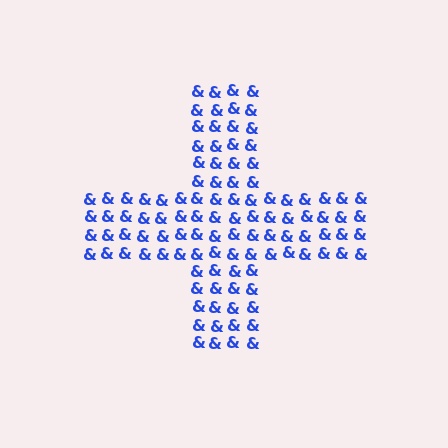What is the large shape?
The large shape is a cross.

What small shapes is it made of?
It is made of small ampersands.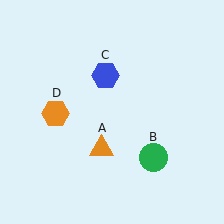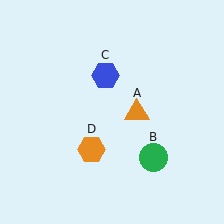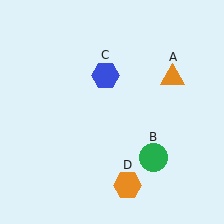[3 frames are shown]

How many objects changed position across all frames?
2 objects changed position: orange triangle (object A), orange hexagon (object D).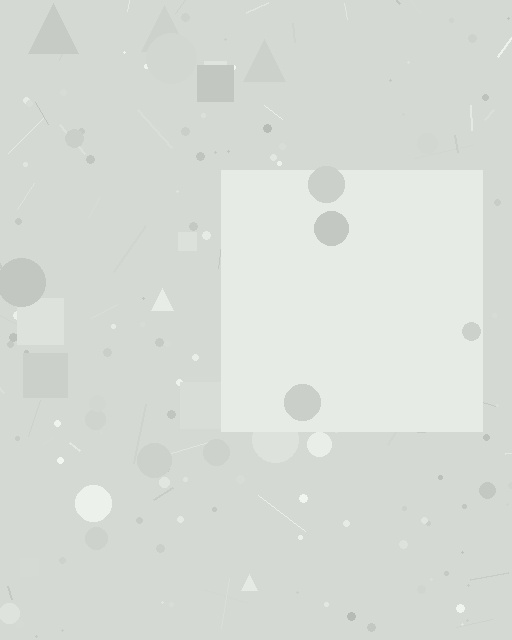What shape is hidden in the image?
A square is hidden in the image.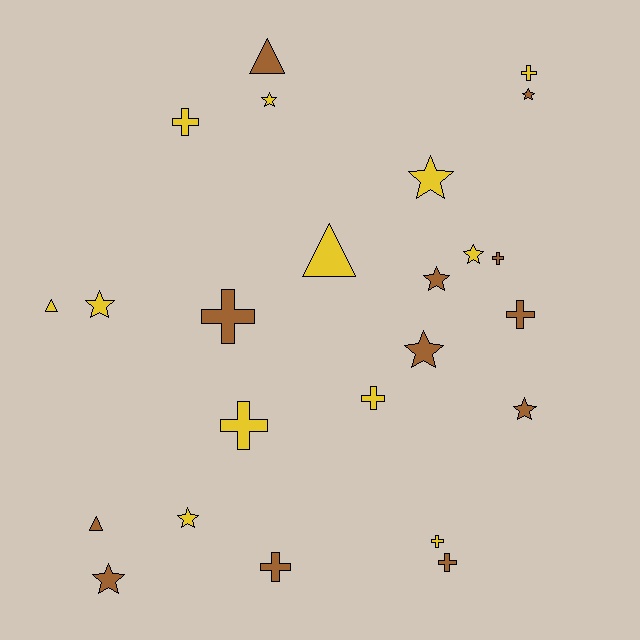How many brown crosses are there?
There are 5 brown crosses.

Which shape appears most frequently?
Cross, with 10 objects.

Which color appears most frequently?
Yellow, with 12 objects.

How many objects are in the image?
There are 24 objects.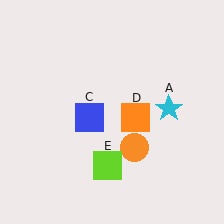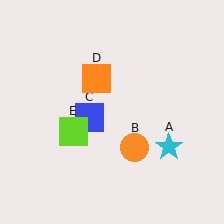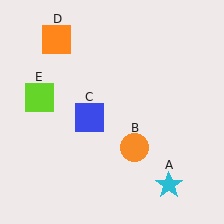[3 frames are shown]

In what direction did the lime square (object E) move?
The lime square (object E) moved up and to the left.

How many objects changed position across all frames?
3 objects changed position: cyan star (object A), orange square (object D), lime square (object E).